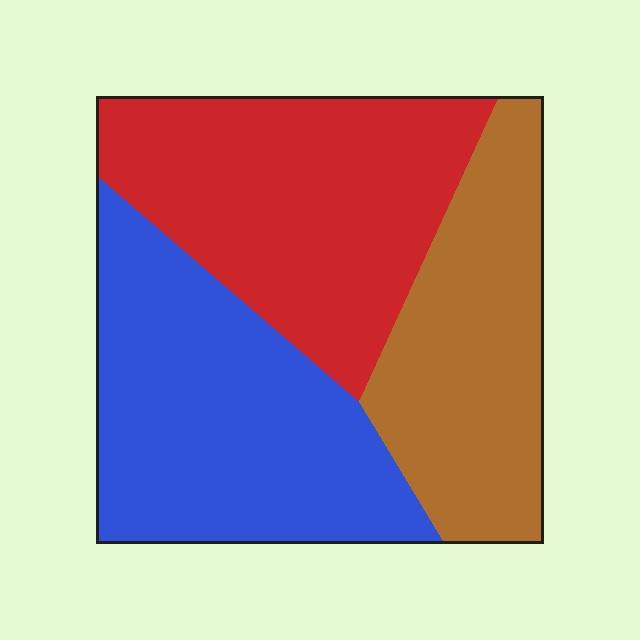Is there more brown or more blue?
Blue.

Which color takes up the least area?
Brown, at roughly 30%.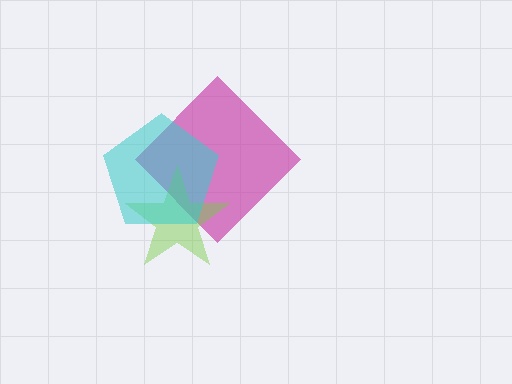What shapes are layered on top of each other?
The layered shapes are: a magenta diamond, a lime star, a cyan pentagon.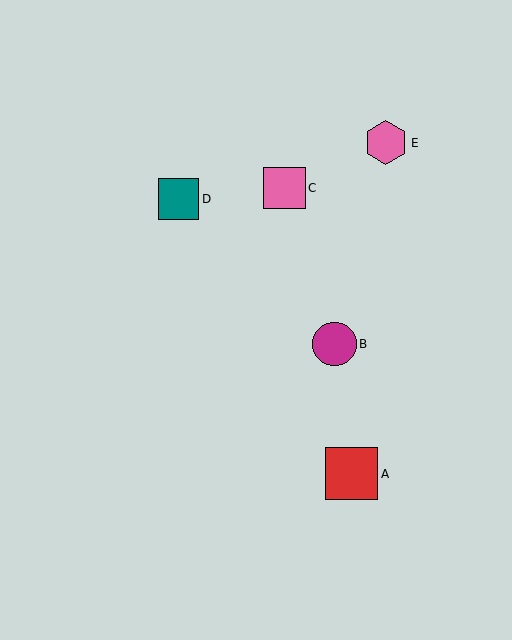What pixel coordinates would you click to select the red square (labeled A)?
Click at (352, 474) to select the red square A.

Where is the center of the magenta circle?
The center of the magenta circle is at (334, 344).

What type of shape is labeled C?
Shape C is a pink square.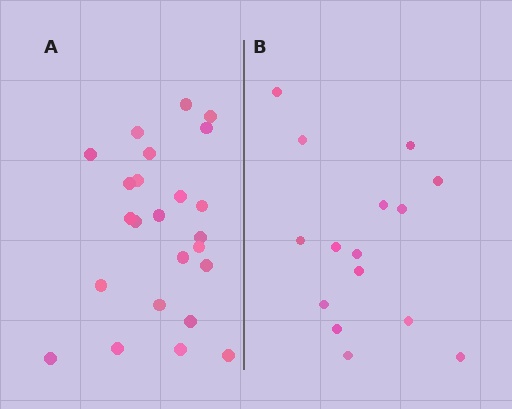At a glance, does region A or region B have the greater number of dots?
Region A (the left region) has more dots.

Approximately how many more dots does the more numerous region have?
Region A has roughly 8 or so more dots than region B.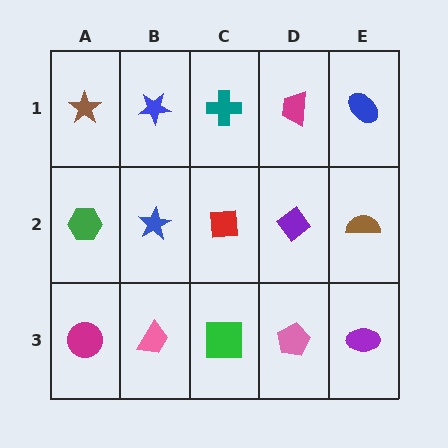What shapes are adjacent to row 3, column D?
A purple diamond (row 2, column D), a green square (row 3, column C), a purple ellipse (row 3, column E).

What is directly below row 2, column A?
A magenta circle.